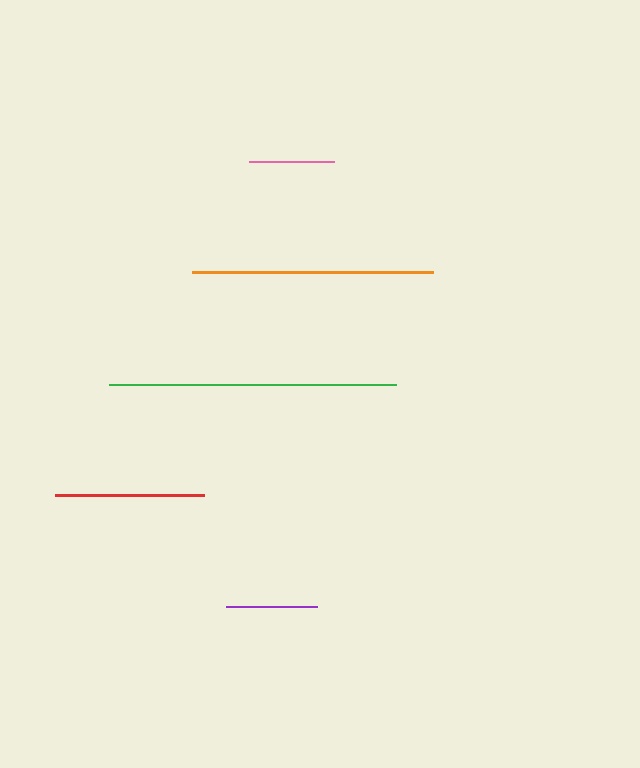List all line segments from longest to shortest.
From longest to shortest: green, orange, red, purple, pink.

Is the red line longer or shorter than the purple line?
The red line is longer than the purple line.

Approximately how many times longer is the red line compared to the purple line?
The red line is approximately 1.6 times the length of the purple line.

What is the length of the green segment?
The green segment is approximately 287 pixels long.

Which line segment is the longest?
The green line is the longest at approximately 287 pixels.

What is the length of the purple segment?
The purple segment is approximately 91 pixels long.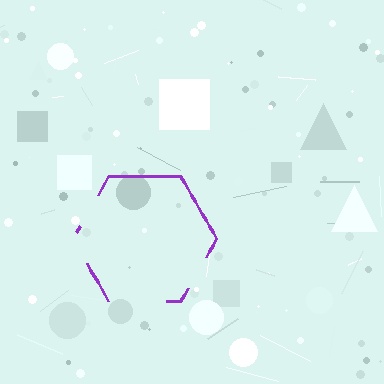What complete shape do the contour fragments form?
The contour fragments form a hexagon.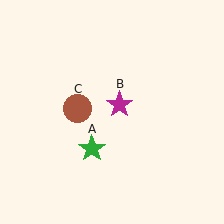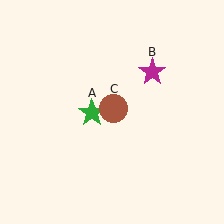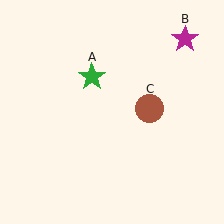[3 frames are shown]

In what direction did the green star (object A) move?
The green star (object A) moved up.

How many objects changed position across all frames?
3 objects changed position: green star (object A), magenta star (object B), brown circle (object C).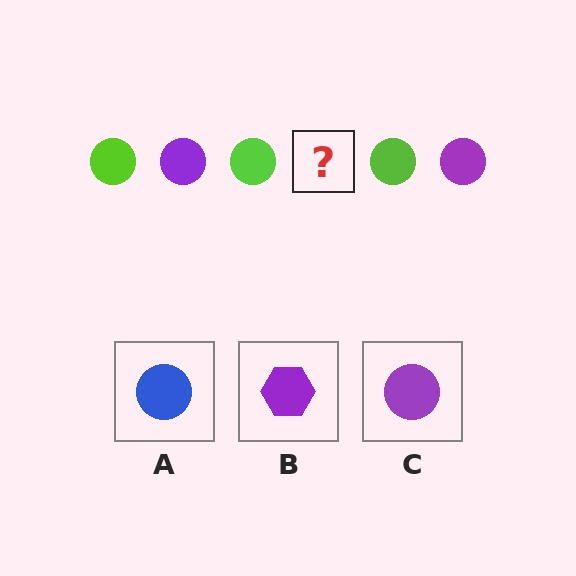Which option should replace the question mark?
Option C.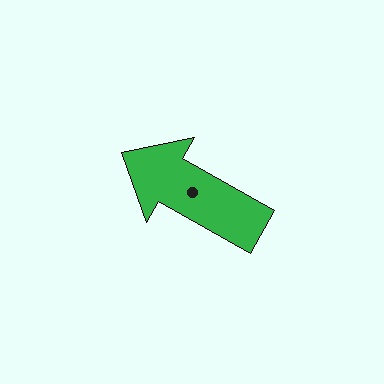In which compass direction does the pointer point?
Northwest.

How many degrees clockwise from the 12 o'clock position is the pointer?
Approximately 299 degrees.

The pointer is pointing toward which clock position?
Roughly 10 o'clock.